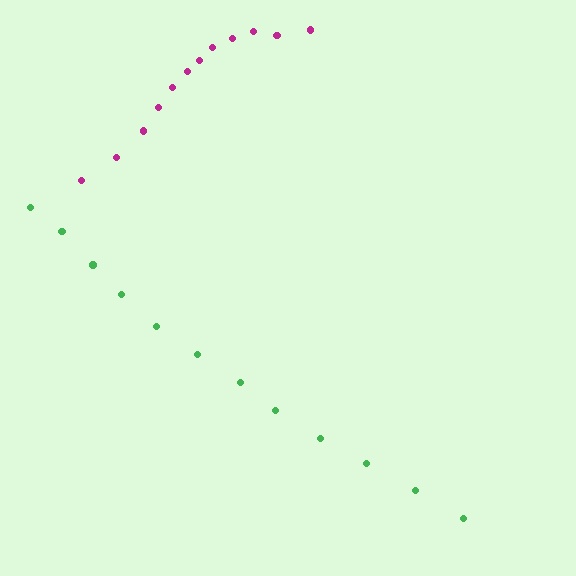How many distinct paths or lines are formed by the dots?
There are 2 distinct paths.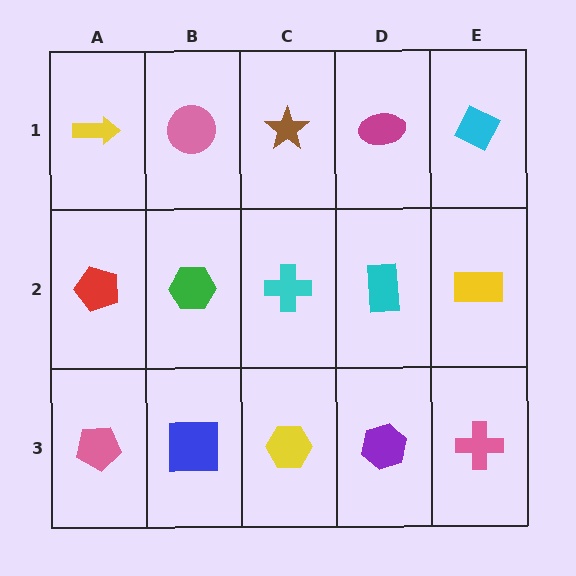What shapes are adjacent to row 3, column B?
A green hexagon (row 2, column B), a pink pentagon (row 3, column A), a yellow hexagon (row 3, column C).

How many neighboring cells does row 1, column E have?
2.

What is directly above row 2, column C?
A brown star.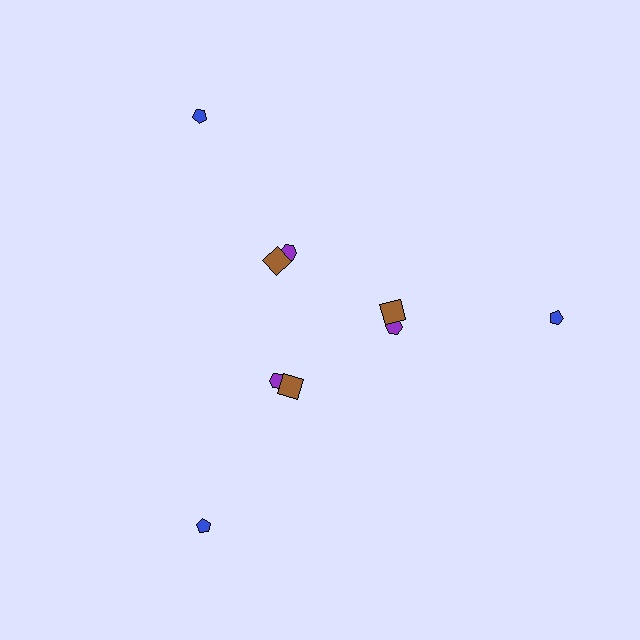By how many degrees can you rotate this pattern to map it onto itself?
The pattern maps onto itself every 120 degrees of rotation.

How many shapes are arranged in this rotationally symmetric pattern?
There are 9 shapes, arranged in 3 groups of 3.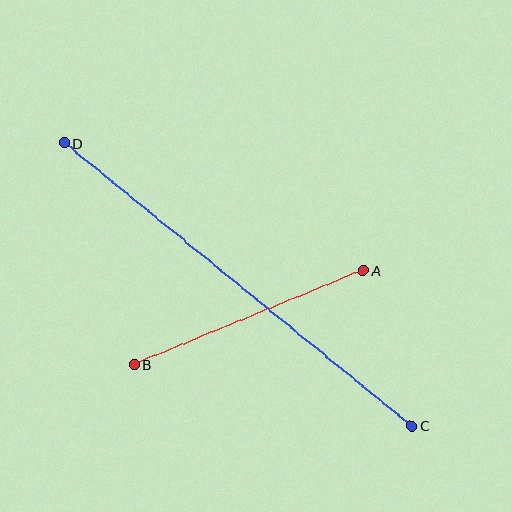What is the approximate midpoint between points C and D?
The midpoint is at approximately (238, 284) pixels.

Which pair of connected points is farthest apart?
Points C and D are farthest apart.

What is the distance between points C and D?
The distance is approximately 448 pixels.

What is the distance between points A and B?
The distance is approximately 247 pixels.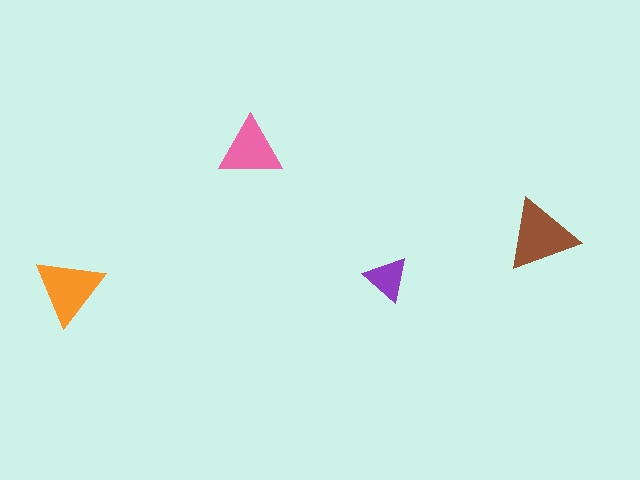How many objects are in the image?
There are 4 objects in the image.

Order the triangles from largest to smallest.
the brown one, the orange one, the pink one, the purple one.